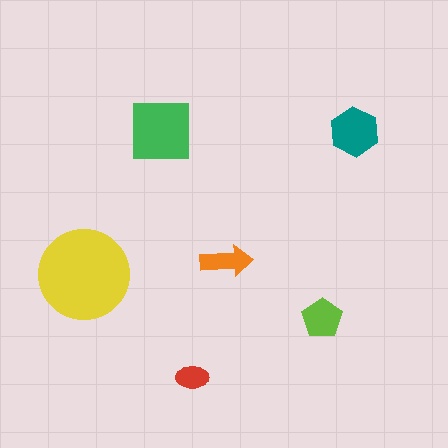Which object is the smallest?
The red ellipse.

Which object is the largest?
The yellow circle.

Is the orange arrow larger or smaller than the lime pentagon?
Smaller.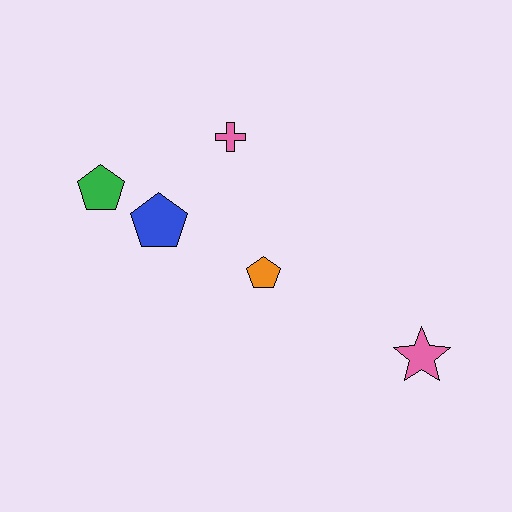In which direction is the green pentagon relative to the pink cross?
The green pentagon is to the left of the pink cross.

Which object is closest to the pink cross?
The blue pentagon is closest to the pink cross.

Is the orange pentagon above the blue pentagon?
No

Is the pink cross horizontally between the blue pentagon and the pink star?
Yes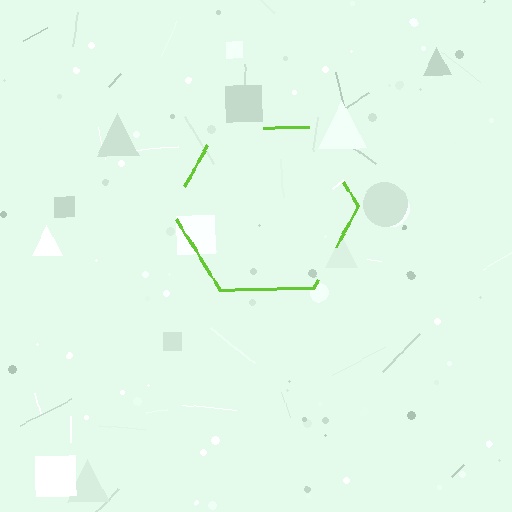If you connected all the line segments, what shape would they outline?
They would outline a hexagon.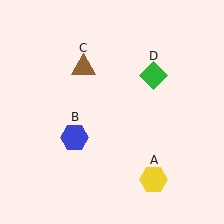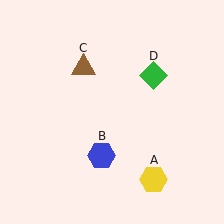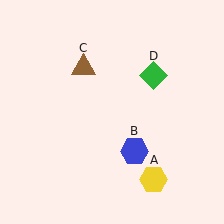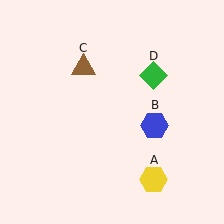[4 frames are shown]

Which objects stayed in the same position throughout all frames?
Yellow hexagon (object A) and brown triangle (object C) and green diamond (object D) remained stationary.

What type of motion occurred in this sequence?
The blue hexagon (object B) rotated counterclockwise around the center of the scene.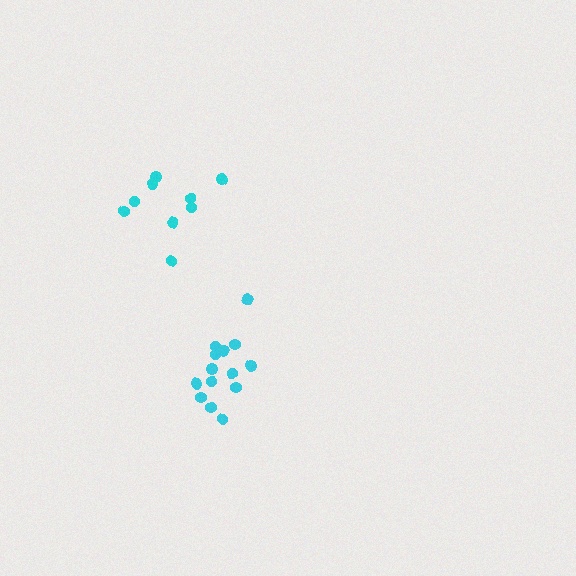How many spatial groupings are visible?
There are 2 spatial groupings.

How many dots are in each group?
Group 1: 14 dots, Group 2: 9 dots (23 total).